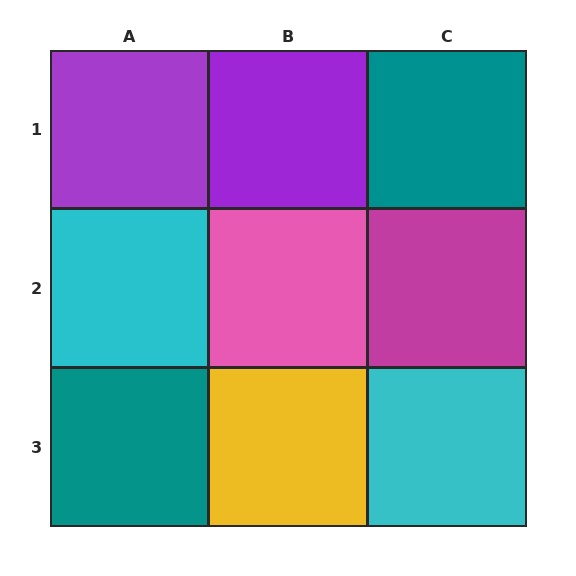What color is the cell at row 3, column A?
Teal.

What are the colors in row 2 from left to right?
Cyan, pink, magenta.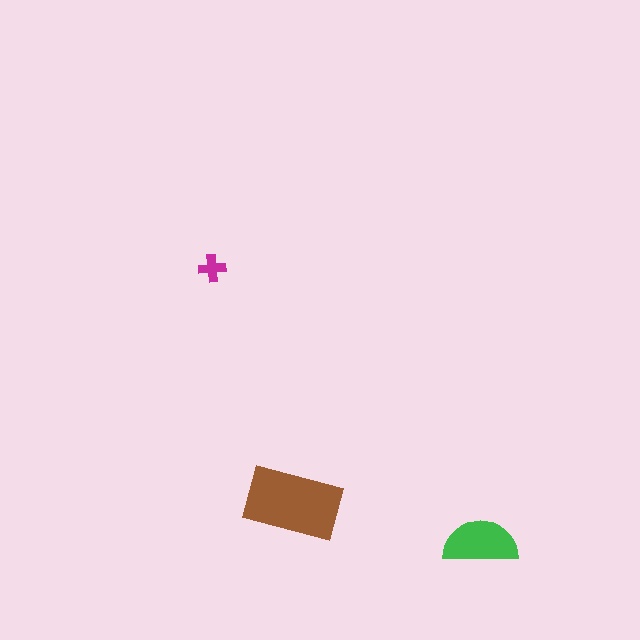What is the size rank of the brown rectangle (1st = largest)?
1st.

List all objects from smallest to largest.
The magenta cross, the green semicircle, the brown rectangle.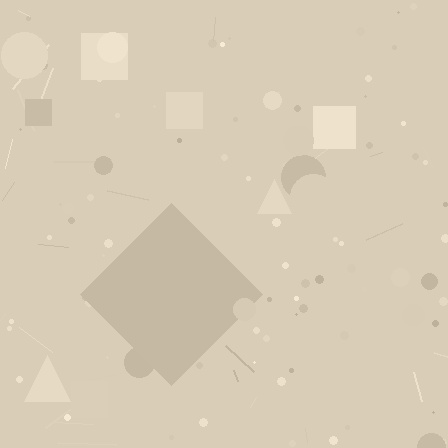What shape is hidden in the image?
A diamond is hidden in the image.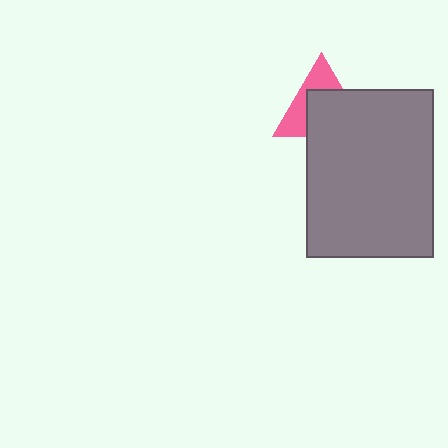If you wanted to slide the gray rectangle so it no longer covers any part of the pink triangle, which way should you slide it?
Slide it down — that is the most direct way to separate the two shapes.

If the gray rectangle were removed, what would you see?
You would see the complete pink triangle.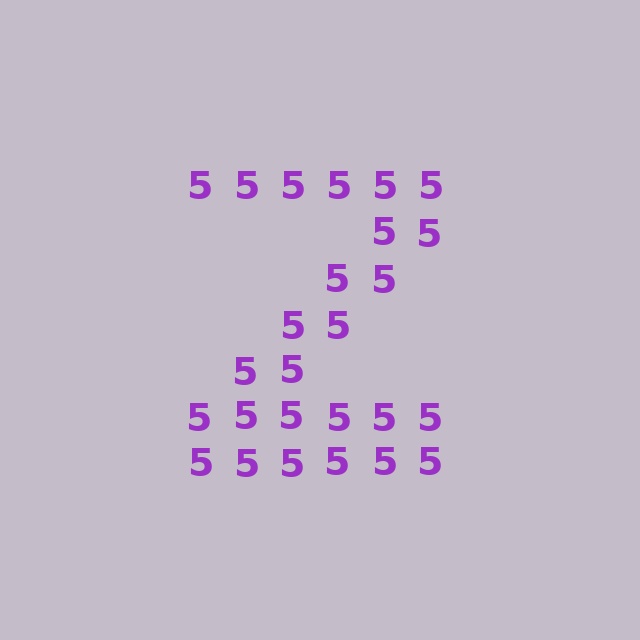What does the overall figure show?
The overall figure shows the letter Z.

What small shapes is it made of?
It is made of small digit 5's.